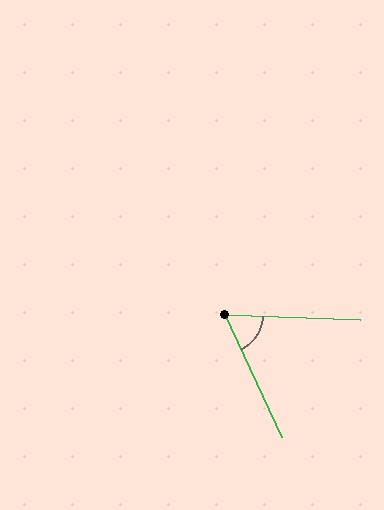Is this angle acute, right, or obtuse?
It is acute.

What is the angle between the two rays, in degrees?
Approximately 63 degrees.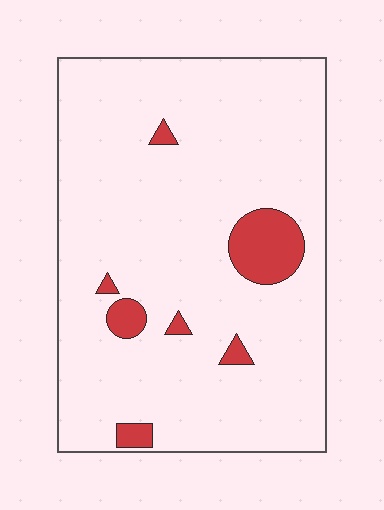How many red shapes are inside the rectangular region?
7.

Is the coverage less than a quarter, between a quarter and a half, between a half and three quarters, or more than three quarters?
Less than a quarter.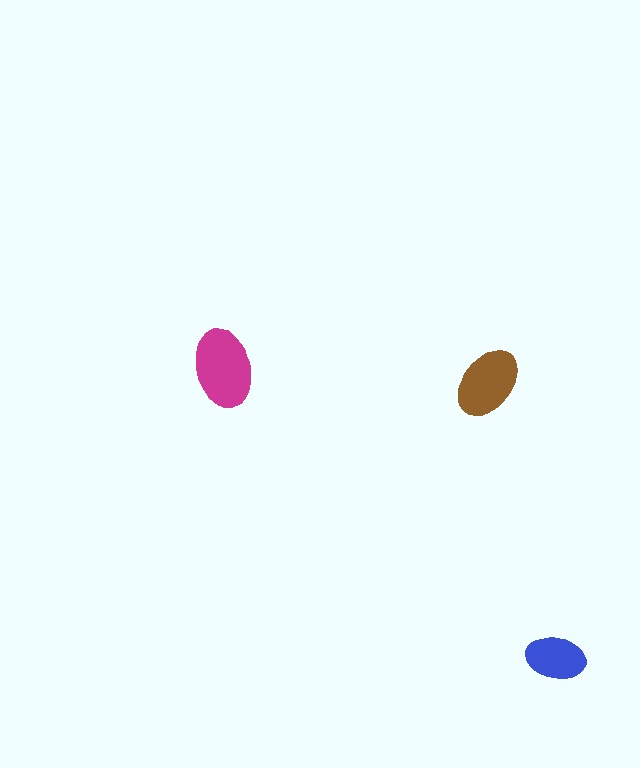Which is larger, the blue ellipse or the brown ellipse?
The brown one.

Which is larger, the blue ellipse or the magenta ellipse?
The magenta one.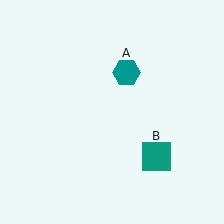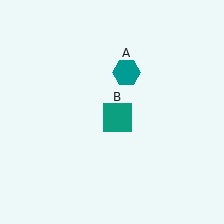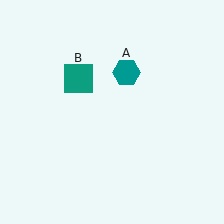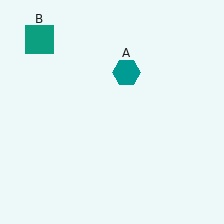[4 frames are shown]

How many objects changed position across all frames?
1 object changed position: teal square (object B).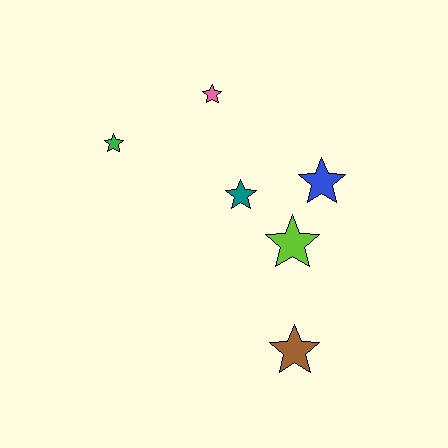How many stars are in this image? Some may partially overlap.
There are 6 stars.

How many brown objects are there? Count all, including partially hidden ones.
There is 1 brown object.